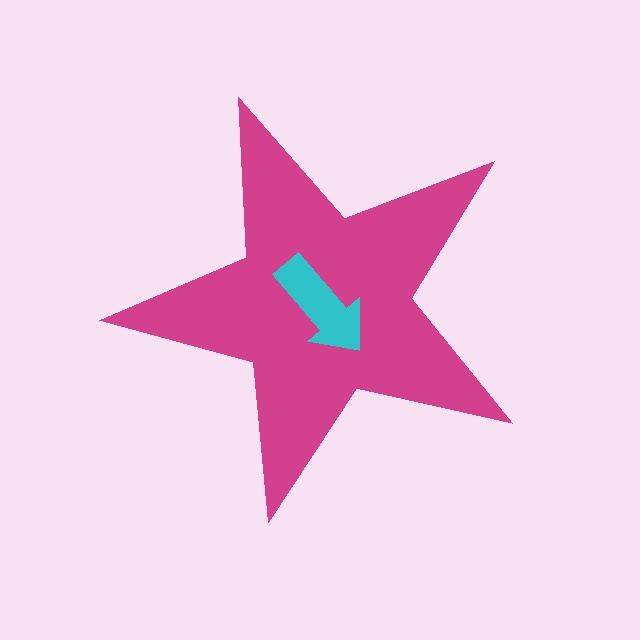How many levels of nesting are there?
2.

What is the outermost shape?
The magenta star.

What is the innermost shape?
The cyan arrow.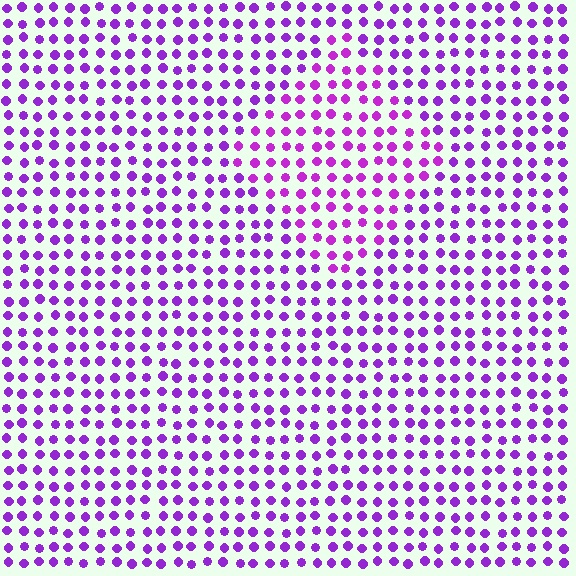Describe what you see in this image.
The image is filled with small purple elements in a uniform arrangement. A diamond-shaped region is visible where the elements are tinted to a slightly different hue, forming a subtle color boundary.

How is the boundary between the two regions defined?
The boundary is defined purely by a slight shift in hue (about 17 degrees). Spacing, size, and orientation are identical on both sides.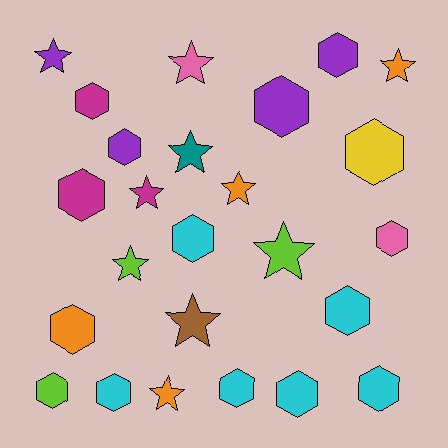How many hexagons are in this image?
There are 15 hexagons.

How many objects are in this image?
There are 25 objects.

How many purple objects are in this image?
There are 4 purple objects.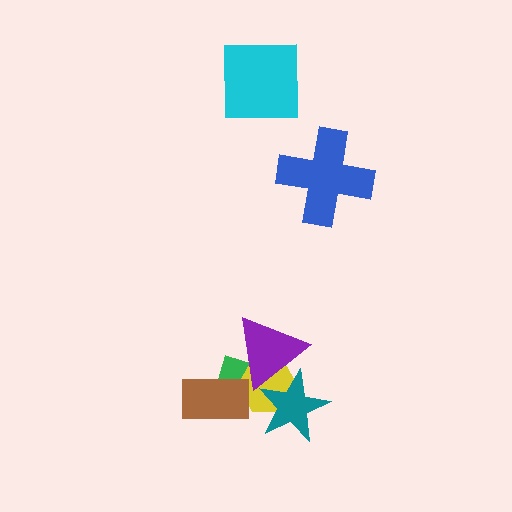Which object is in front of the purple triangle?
The teal star is in front of the purple triangle.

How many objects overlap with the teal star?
3 objects overlap with the teal star.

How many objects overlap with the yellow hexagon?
4 objects overlap with the yellow hexagon.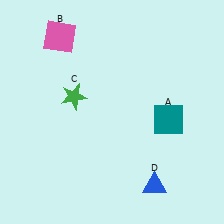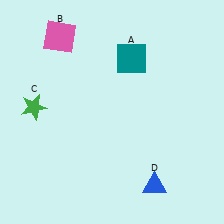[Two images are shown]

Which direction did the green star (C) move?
The green star (C) moved left.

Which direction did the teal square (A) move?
The teal square (A) moved up.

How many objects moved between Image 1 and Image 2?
2 objects moved between the two images.